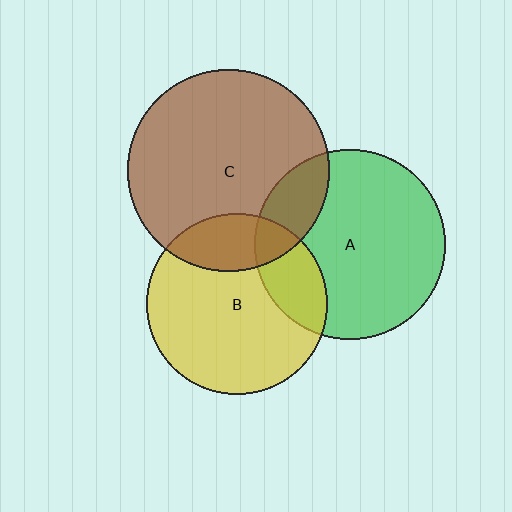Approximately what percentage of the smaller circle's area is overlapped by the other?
Approximately 20%.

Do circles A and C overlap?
Yes.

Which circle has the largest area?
Circle C (brown).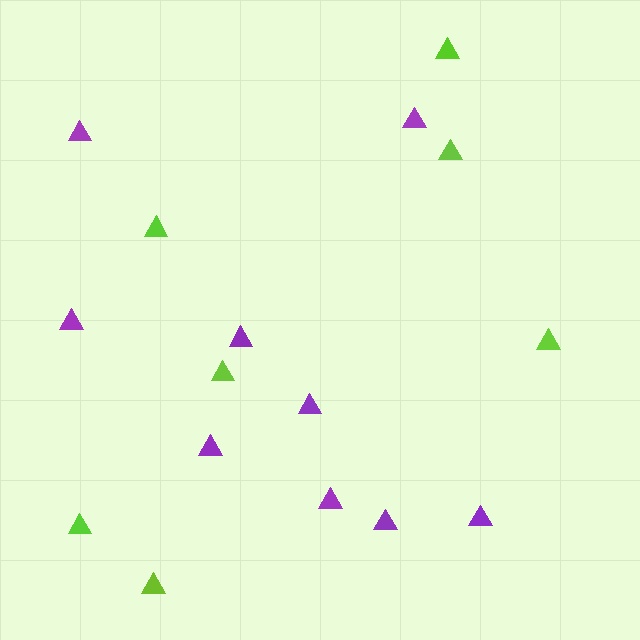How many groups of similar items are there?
There are 2 groups: one group of purple triangles (9) and one group of lime triangles (7).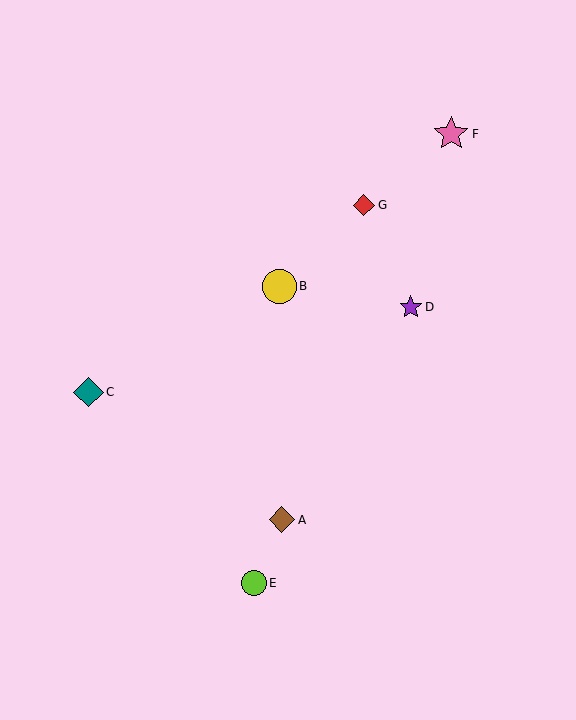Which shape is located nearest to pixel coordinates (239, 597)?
The lime circle (labeled E) at (254, 583) is nearest to that location.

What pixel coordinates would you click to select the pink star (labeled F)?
Click at (451, 134) to select the pink star F.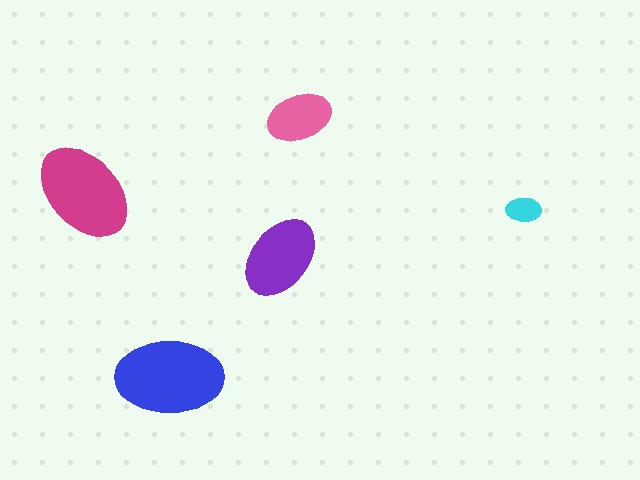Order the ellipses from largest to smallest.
the blue one, the magenta one, the purple one, the pink one, the cyan one.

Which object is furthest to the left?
The magenta ellipse is leftmost.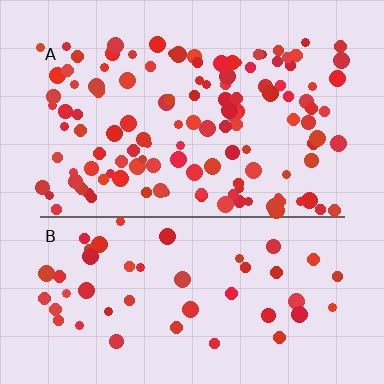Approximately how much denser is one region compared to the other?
Approximately 2.6× — region A over region B.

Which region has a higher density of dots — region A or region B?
A (the top).